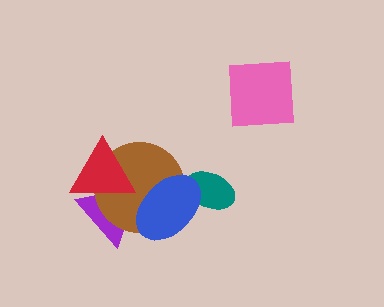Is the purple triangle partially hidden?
Yes, it is partially covered by another shape.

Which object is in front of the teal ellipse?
The blue ellipse is in front of the teal ellipse.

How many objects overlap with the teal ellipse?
1 object overlaps with the teal ellipse.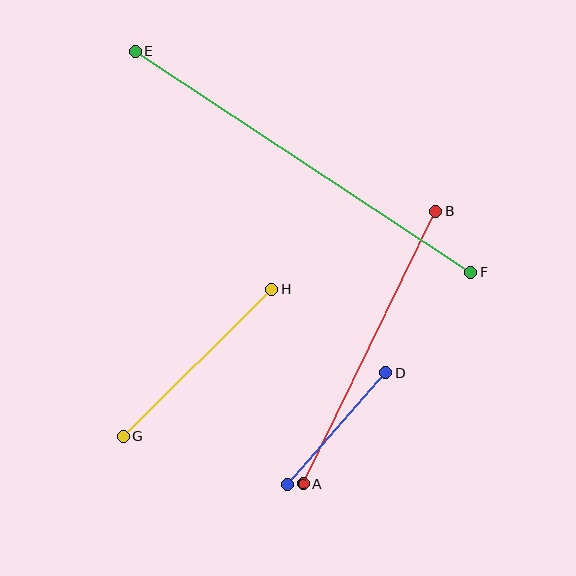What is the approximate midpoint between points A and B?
The midpoint is at approximately (369, 348) pixels.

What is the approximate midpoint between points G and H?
The midpoint is at approximately (198, 363) pixels.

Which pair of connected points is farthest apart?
Points E and F are farthest apart.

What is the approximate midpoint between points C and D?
The midpoint is at approximately (337, 429) pixels.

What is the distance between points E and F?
The distance is approximately 402 pixels.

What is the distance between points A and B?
The distance is approximately 303 pixels.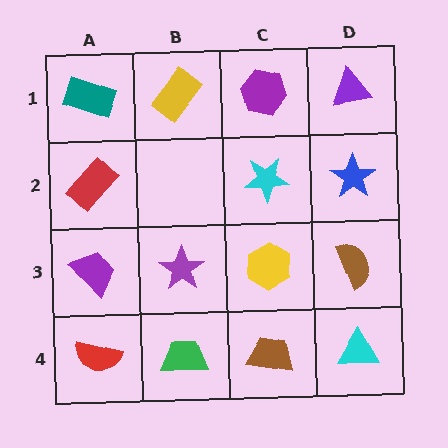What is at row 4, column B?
A green trapezoid.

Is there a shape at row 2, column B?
No, that cell is empty.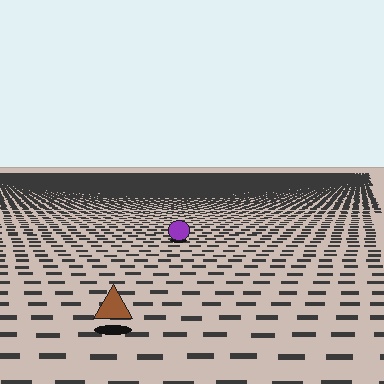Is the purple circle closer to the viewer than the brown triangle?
No. The brown triangle is closer — you can tell from the texture gradient: the ground texture is coarser near it.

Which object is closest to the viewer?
The brown triangle is closest. The texture marks near it are larger and more spread out.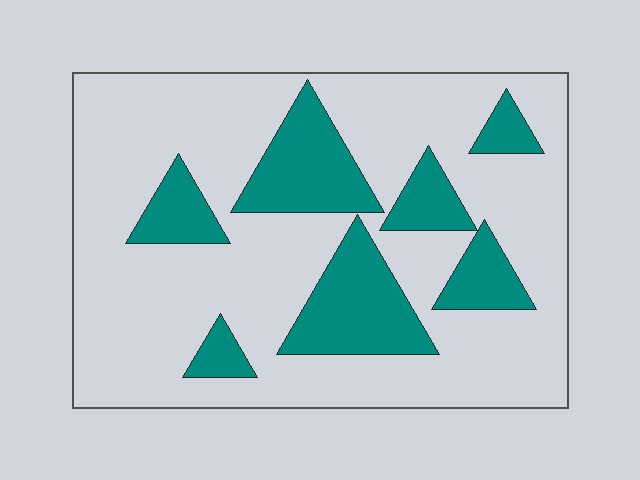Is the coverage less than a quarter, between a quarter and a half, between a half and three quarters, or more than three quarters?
Less than a quarter.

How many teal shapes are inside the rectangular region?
7.